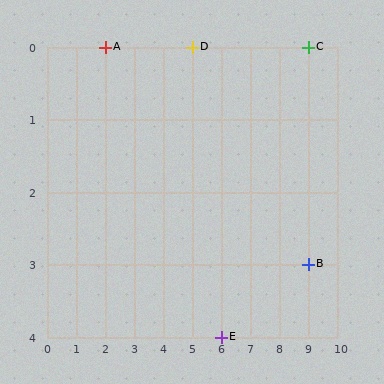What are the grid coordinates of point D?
Point D is at grid coordinates (5, 0).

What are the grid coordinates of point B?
Point B is at grid coordinates (9, 3).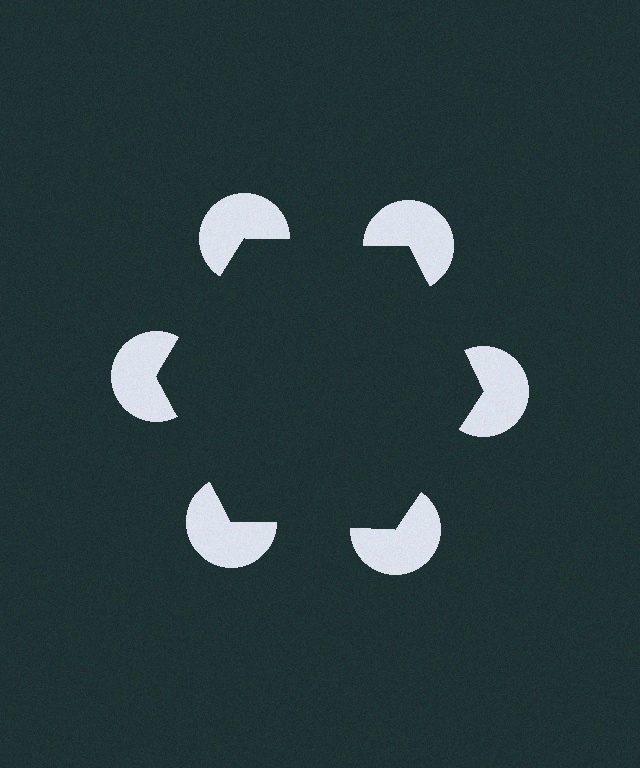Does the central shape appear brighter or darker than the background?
It typically appears slightly darker than the background, even though no actual brightness change is drawn.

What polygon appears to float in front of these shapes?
An illusory hexagon — its edges are inferred from the aligned wedge cuts in the pac-man discs, not physically drawn.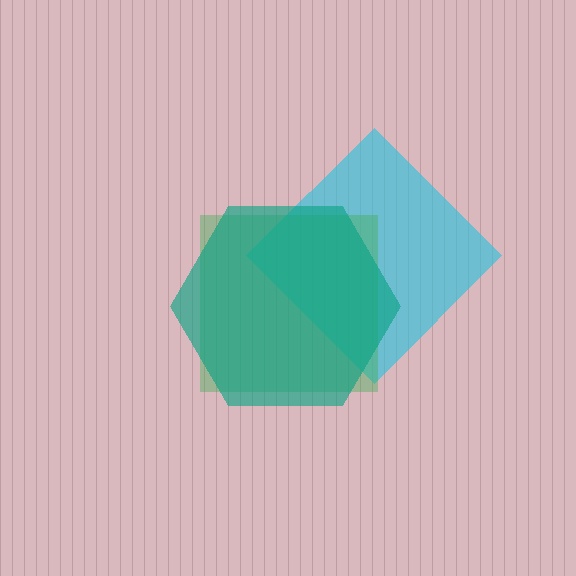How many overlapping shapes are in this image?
There are 3 overlapping shapes in the image.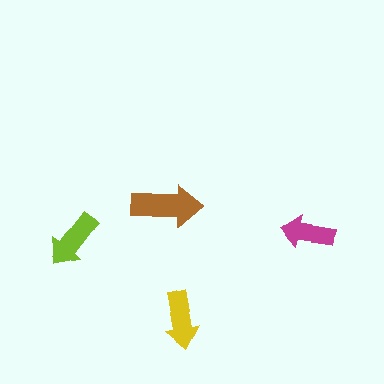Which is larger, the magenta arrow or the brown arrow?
The brown one.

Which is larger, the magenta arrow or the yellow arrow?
The yellow one.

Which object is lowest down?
The yellow arrow is bottommost.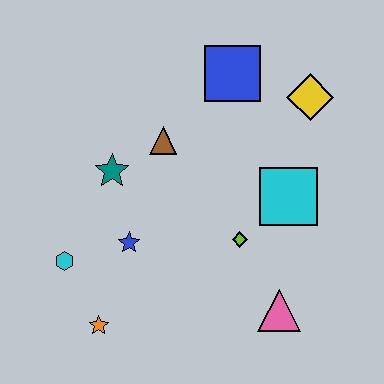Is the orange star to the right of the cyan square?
No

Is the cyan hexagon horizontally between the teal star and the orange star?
No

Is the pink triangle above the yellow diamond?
No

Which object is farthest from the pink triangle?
The blue square is farthest from the pink triangle.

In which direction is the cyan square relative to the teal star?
The cyan square is to the right of the teal star.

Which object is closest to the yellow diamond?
The blue square is closest to the yellow diamond.